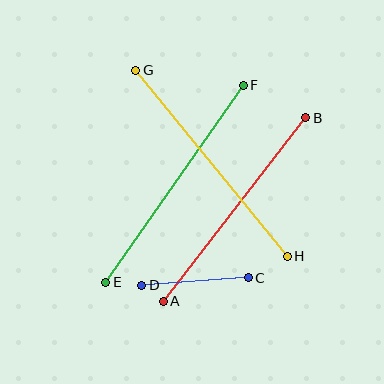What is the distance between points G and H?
The distance is approximately 240 pixels.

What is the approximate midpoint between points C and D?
The midpoint is at approximately (195, 282) pixels.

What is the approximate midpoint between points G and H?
The midpoint is at approximately (212, 163) pixels.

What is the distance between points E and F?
The distance is approximately 240 pixels.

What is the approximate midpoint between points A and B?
The midpoint is at approximately (235, 210) pixels.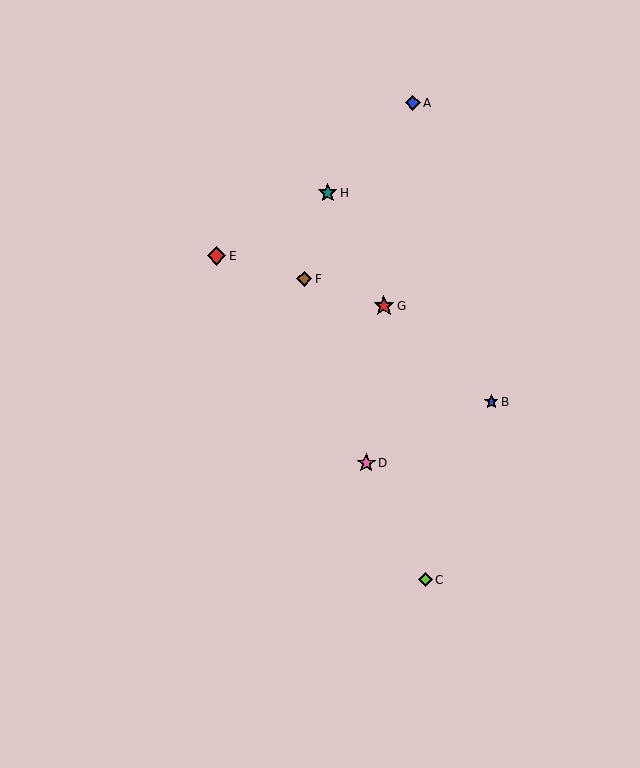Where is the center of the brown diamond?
The center of the brown diamond is at (304, 279).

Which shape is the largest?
The red star (labeled G) is the largest.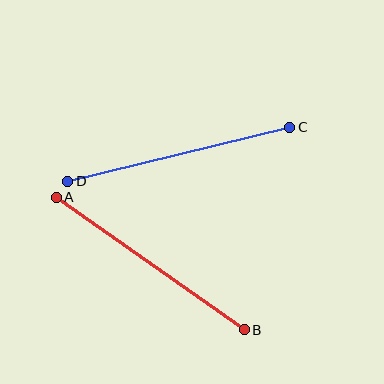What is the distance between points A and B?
The distance is approximately 230 pixels.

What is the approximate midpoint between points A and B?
The midpoint is at approximately (150, 264) pixels.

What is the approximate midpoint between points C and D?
The midpoint is at approximately (179, 154) pixels.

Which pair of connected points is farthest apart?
Points A and B are farthest apart.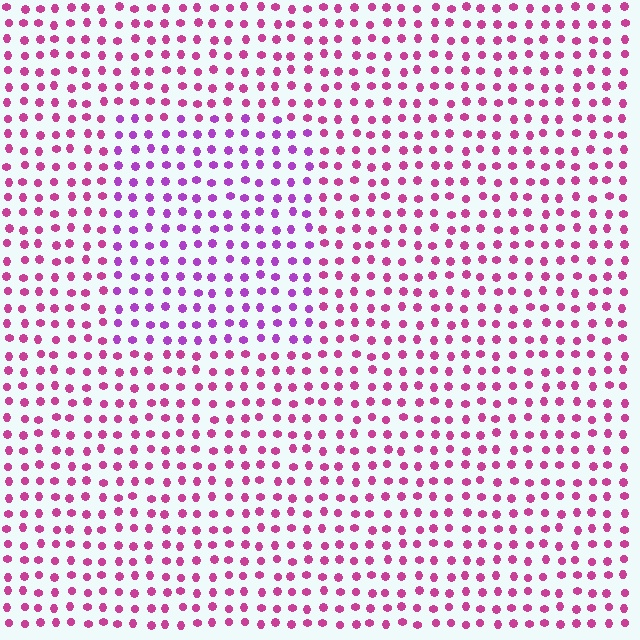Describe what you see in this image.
The image is filled with small magenta elements in a uniform arrangement. A rectangle-shaped region is visible where the elements are tinted to a slightly different hue, forming a subtle color boundary.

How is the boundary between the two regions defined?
The boundary is defined purely by a slight shift in hue (about 33 degrees). Spacing, size, and orientation are identical on both sides.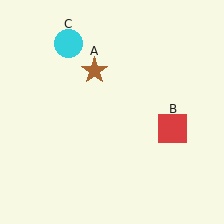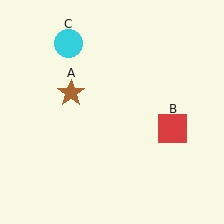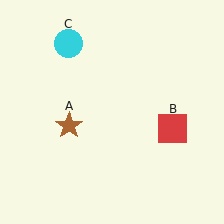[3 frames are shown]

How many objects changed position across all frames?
1 object changed position: brown star (object A).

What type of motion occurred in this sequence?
The brown star (object A) rotated counterclockwise around the center of the scene.